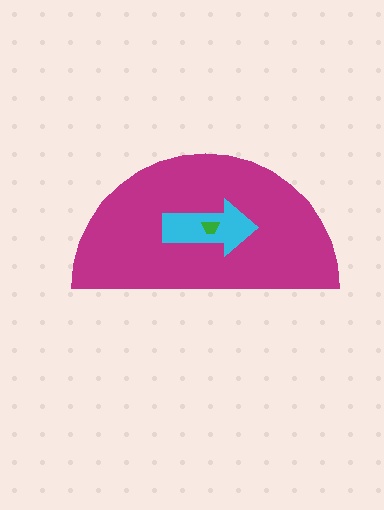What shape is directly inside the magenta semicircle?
The cyan arrow.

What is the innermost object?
The green trapezoid.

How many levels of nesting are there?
3.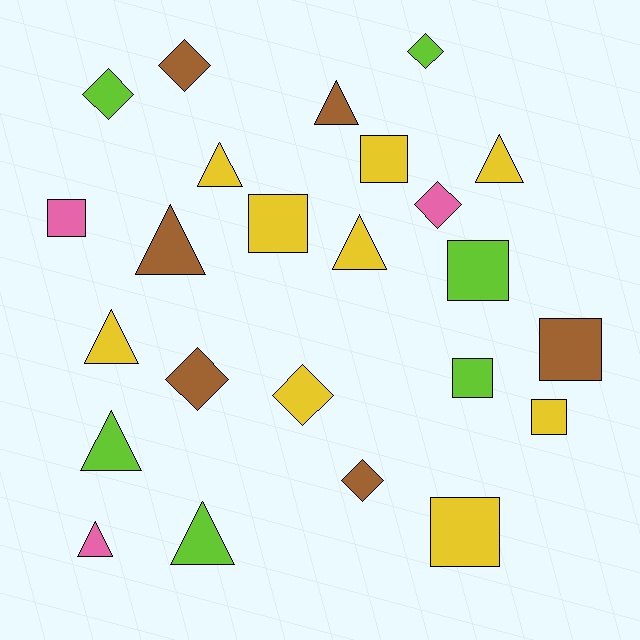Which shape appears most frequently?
Triangle, with 9 objects.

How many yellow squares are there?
There are 4 yellow squares.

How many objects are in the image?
There are 24 objects.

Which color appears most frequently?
Yellow, with 9 objects.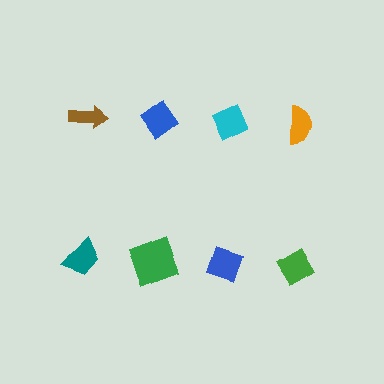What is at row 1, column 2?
A blue diamond.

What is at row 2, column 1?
A teal trapezoid.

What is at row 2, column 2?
A green square.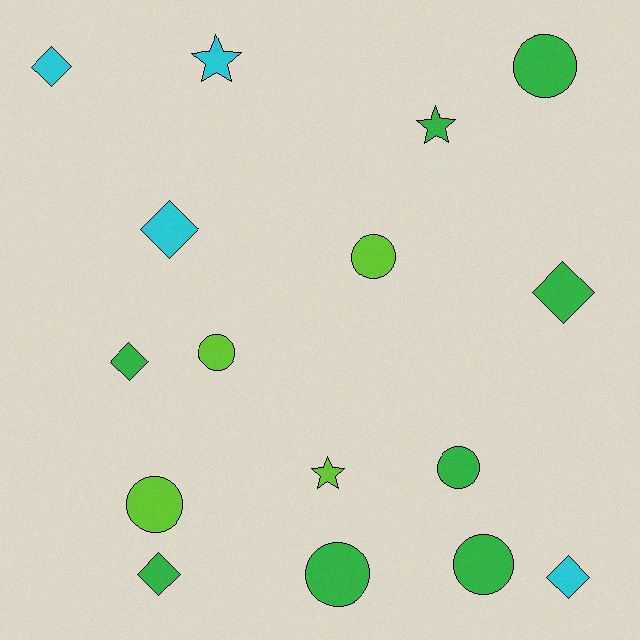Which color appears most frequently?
Green, with 8 objects.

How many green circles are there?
There are 4 green circles.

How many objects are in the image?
There are 16 objects.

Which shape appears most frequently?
Circle, with 7 objects.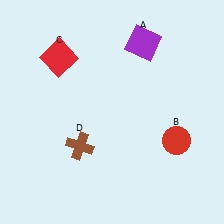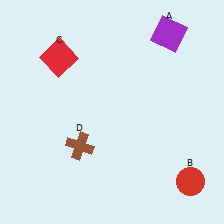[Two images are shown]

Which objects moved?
The objects that moved are: the purple square (A), the red circle (B).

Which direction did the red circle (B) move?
The red circle (B) moved down.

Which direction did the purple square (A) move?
The purple square (A) moved right.